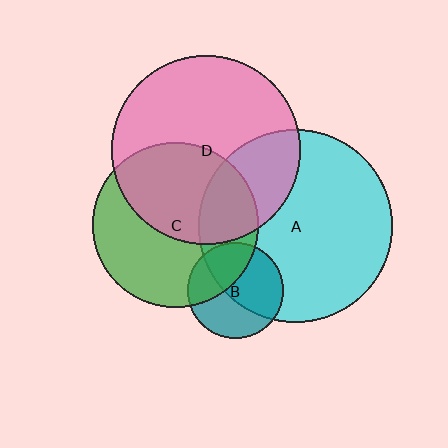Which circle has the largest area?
Circle A (cyan).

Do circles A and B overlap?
Yes.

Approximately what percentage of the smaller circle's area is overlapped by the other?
Approximately 55%.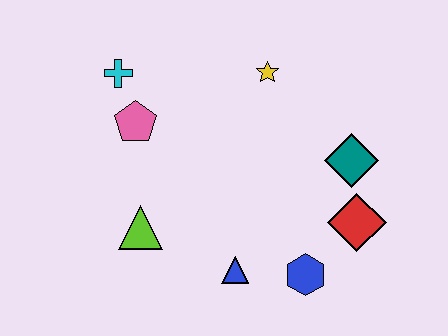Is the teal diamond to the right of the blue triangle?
Yes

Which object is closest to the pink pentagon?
The cyan cross is closest to the pink pentagon.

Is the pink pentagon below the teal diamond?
No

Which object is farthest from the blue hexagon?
The cyan cross is farthest from the blue hexagon.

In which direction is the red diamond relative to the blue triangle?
The red diamond is to the right of the blue triangle.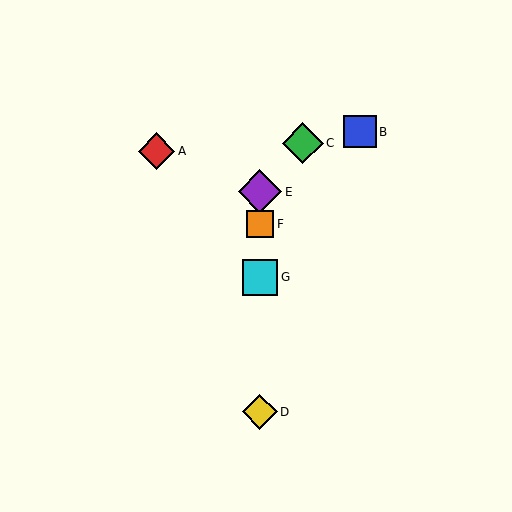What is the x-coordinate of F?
Object F is at x≈260.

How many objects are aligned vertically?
4 objects (D, E, F, G) are aligned vertically.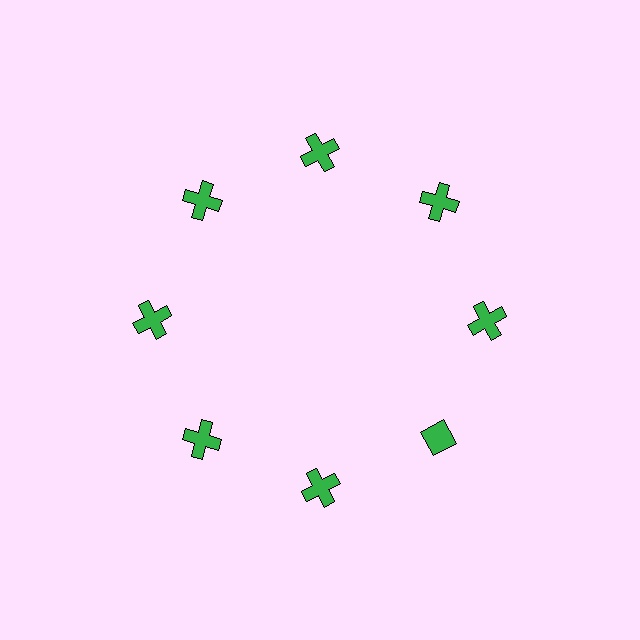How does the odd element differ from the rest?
It has a different shape: diamond instead of cross.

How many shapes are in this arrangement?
There are 8 shapes arranged in a ring pattern.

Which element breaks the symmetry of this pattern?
The green diamond at roughly the 4 o'clock position breaks the symmetry. All other shapes are green crosses.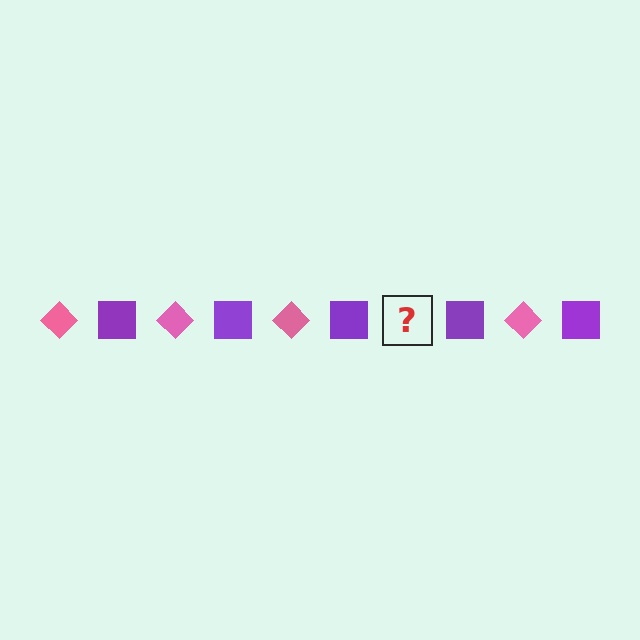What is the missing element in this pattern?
The missing element is a pink diamond.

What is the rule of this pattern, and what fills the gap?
The rule is that the pattern alternates between pink diamond and purple square. The gap should be filled with a pink diamond.